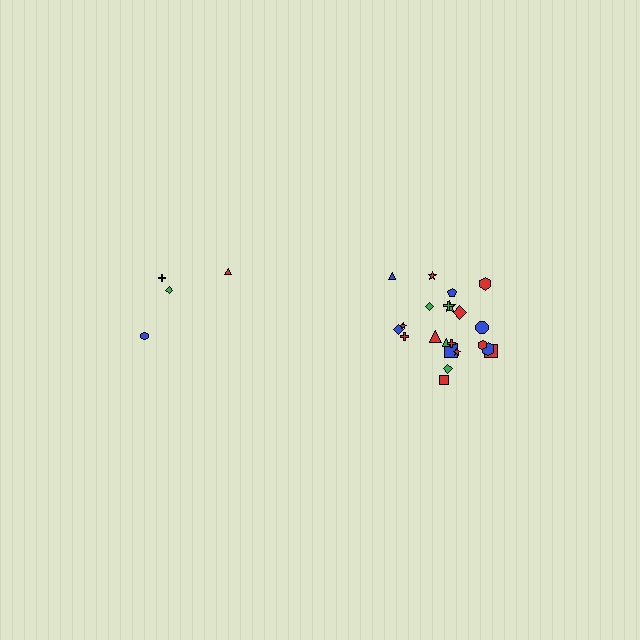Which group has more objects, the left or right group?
The right group.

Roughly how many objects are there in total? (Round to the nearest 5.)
Roughly 25 objects in total.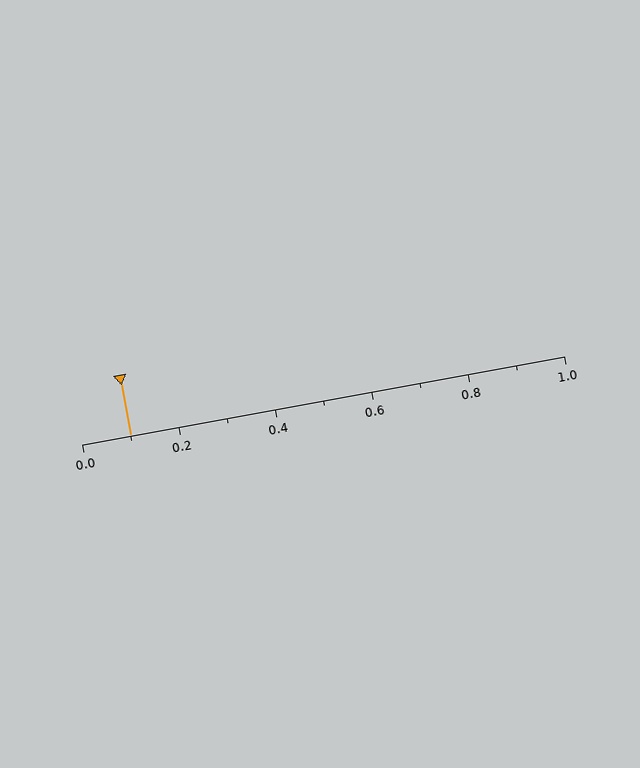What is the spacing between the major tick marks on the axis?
The major ticks are spaced 0.2 apart.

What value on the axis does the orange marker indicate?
The marker indicates approximately 0.1.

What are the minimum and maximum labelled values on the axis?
The axis runs from 0.0 to 1.0.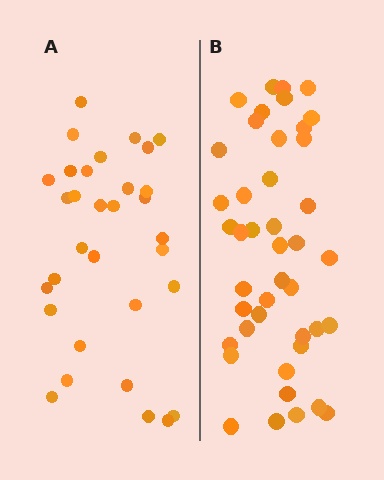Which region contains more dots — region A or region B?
Region B (the right region) has more dots.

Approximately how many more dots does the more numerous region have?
Region B has roughly 12 or so more dots than region A.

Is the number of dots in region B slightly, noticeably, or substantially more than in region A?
Region B has noticeably more, but not dramatically so. The ratio is roughly 1.3 to 1.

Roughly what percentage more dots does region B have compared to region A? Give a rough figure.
About 35% more.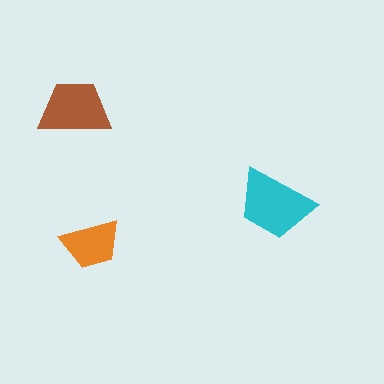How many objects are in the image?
There are 3 objects in the image.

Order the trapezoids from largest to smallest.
the cyan one, the brown one, the orange one.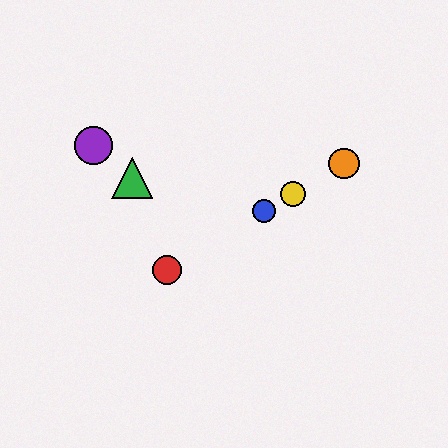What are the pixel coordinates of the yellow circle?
The yellow circle is at (293, 194).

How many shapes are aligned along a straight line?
4 shapes (the red circle, the blue circle, the yellow circle, the orange circle) are aligned along a straight line.